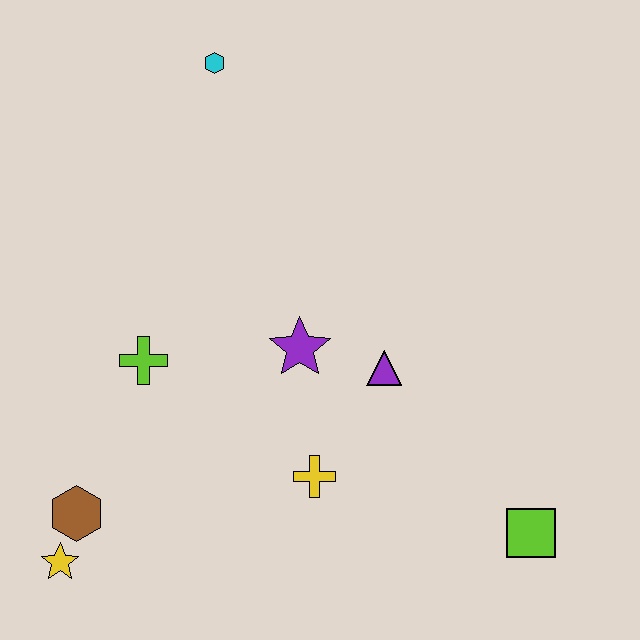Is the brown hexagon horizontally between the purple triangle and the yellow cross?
No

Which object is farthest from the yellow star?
The cyan hexagon is farthest from the yellow star.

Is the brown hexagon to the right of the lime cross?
No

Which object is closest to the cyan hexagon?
The purple star is closest to the cyan hexagon.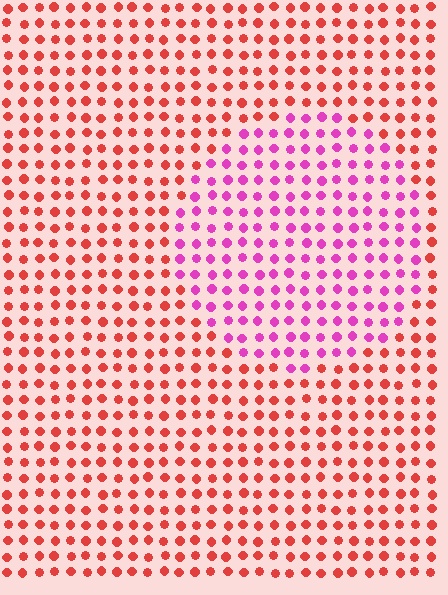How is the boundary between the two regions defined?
The boundary is defined purely by a slight shift in hue (about 49 degrees). Spacing, size, and orientation are identical on both sides.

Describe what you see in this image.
The image is filled with small red elements in a uniform arrangement. A circle-shaped region is visible where the elements are tinted to a slightly different hue, forming a subtle color boundary.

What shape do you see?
I see a circle.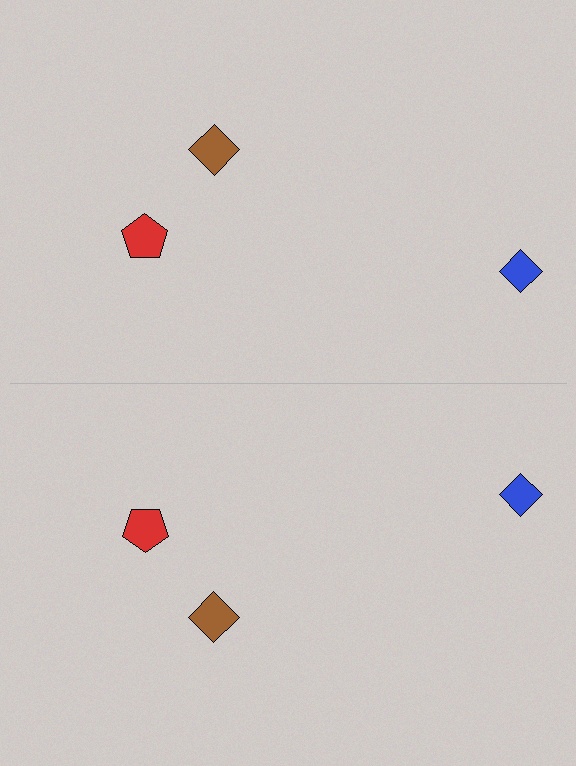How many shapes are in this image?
There are 6 shapes in this image.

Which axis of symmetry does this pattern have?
The pattern has a horizontal axis of symmetry running through the center of the image.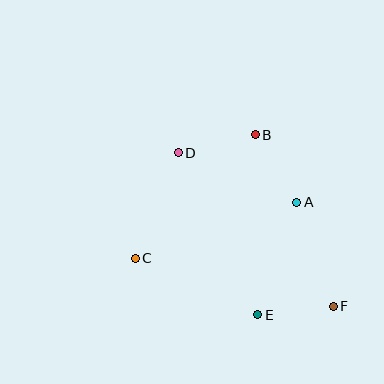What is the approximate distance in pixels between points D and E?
The distance between D and E is approximately 180 pixels.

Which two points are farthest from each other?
Points D and F are farthest from each other.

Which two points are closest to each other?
Points E and F are closest to each other.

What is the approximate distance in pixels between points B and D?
The distance between B and D is approximately 79 pixels.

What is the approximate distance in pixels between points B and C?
The distance between B and C is approximately 172 pixels.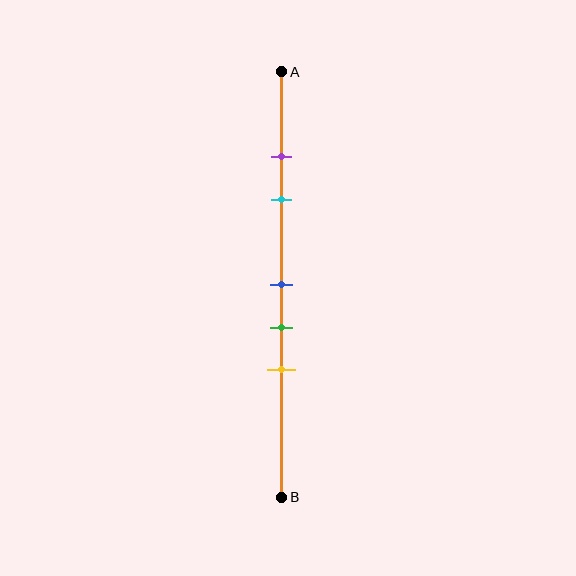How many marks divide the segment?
There are 5 marks dividing the segment.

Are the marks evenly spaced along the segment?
No, the marks are not evenly spaced.